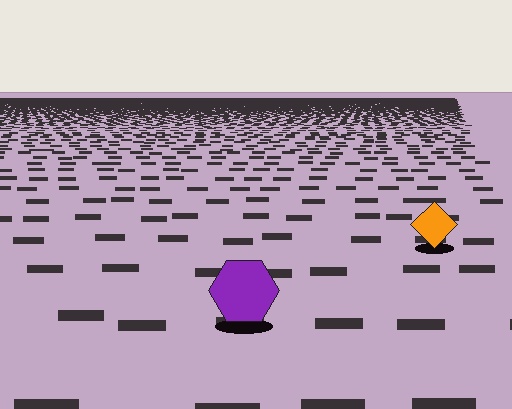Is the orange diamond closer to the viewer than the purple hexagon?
No. The purple hexagon is closer — you can tell from the texture gradient: the ground texture is coarser near it.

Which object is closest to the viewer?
The purple hexagon is closest. The texture marks near it are larger and more spread out.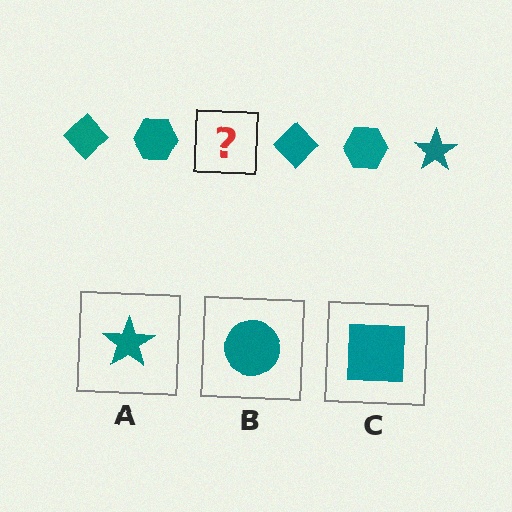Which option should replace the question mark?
Option A.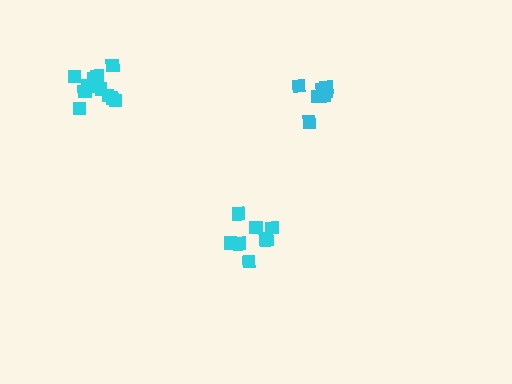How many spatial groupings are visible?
There are 3 spatial groupings.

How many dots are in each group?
Group 1: 8 dots, Group 2: 7 dots, Group 3: 11 dots (26 total).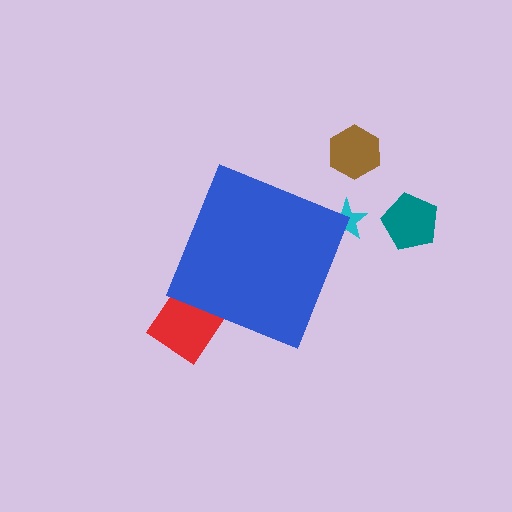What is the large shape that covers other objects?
A blue diamond.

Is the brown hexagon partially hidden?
No, the brown hexagon is fully visible.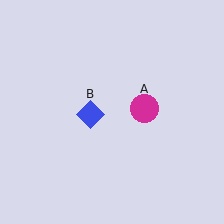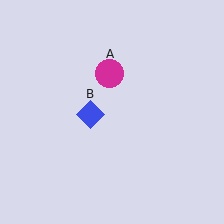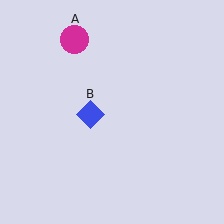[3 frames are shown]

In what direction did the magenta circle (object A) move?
The magenta circle (object A) moved up and to the left.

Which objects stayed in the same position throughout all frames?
Blue diamond (object B) remained stationary.